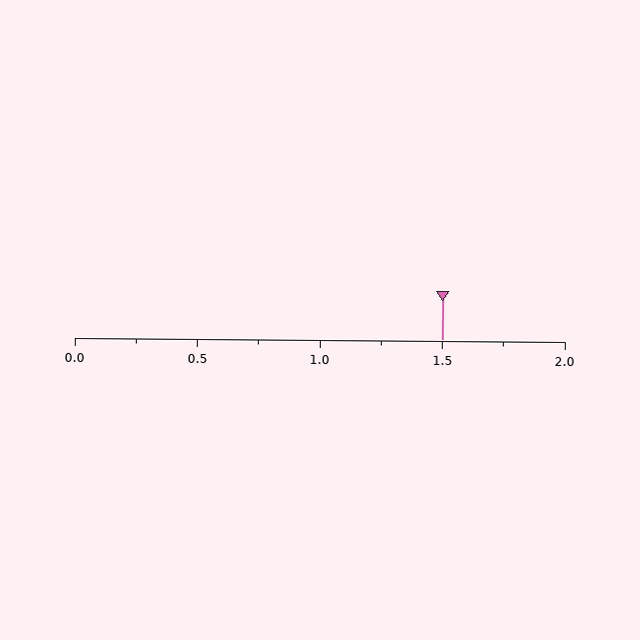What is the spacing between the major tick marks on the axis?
The major ticks are spaced 0.5 apart.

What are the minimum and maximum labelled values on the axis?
The axis runs from 0.0 to 2.0.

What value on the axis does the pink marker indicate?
The marker indicates approximately 1.5.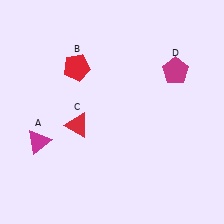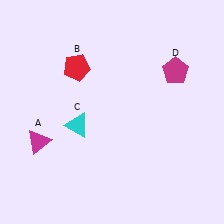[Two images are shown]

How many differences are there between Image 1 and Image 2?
There is 1 difference between the two images.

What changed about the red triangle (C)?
In Image 1, C is red. In Image 2, it changed to cyan.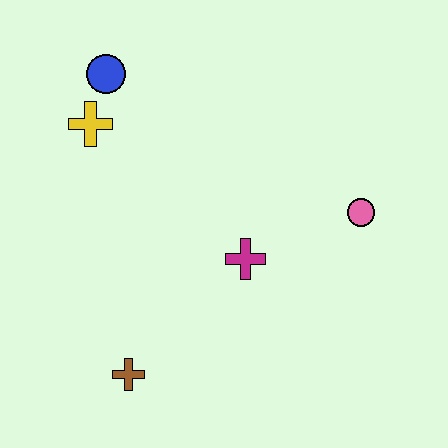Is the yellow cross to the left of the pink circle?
Yes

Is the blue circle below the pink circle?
No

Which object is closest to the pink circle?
The magenta cross is closest to the pink circle.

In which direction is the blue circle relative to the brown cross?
The blue circle is above the brown cross.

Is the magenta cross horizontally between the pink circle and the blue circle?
Yes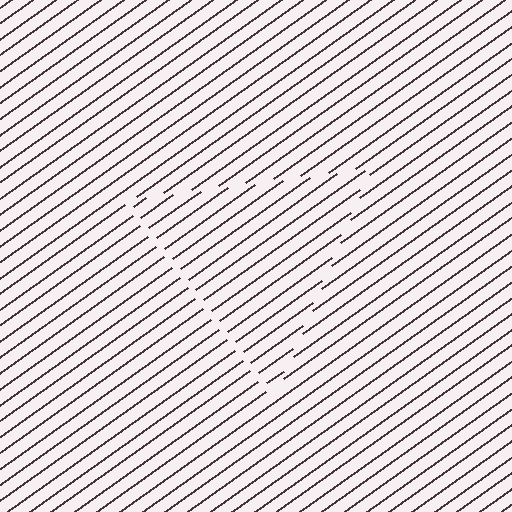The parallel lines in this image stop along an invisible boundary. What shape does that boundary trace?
An illusory triangle. The interior of the shape contains the same grating, shifted by half a period — the contour is defined by the phase discontinuity where line-ends from the inner and outer gratings abut.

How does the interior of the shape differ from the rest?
The interior of the shape contains the same grating, shifted by half a period — the contour is defined by the phase discontinuity where line-ends from the inner and outer gratings abut.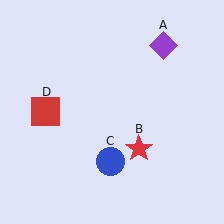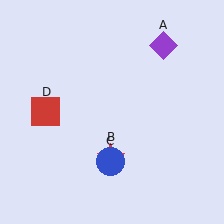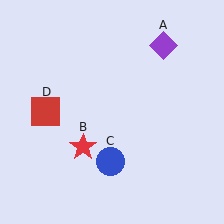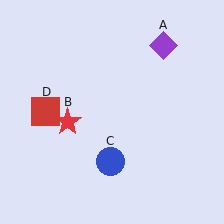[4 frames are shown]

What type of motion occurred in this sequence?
The red star (object B) rotated clockwise around the center of the scene.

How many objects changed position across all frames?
1 object changed position: red star (object B).